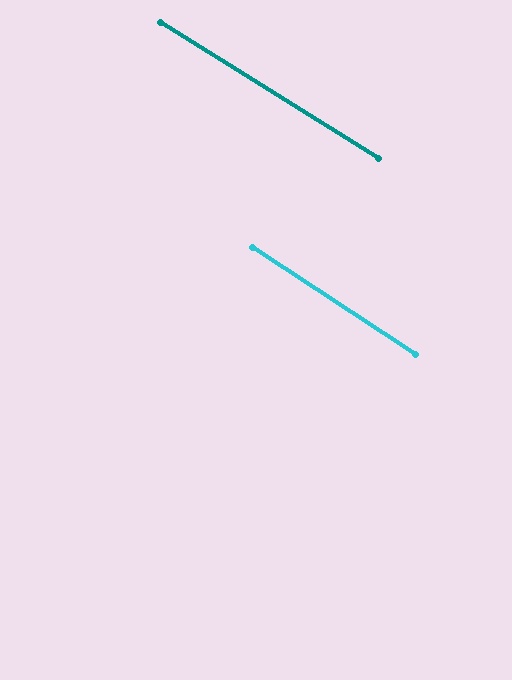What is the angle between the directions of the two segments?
Approximately 1 degree.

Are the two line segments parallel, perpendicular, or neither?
Parallel — their directions differ by only 1.5°.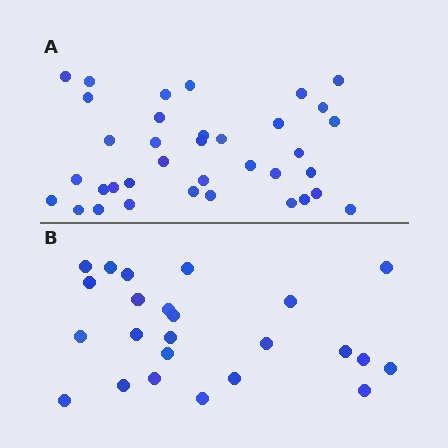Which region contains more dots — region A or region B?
Region A (the top region) has more dots.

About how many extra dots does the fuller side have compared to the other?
Region A has roughly 12 or so more dots than region B.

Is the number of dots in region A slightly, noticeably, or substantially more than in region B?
Region A has substantially more. The ratio is roughly 1.5 to 1.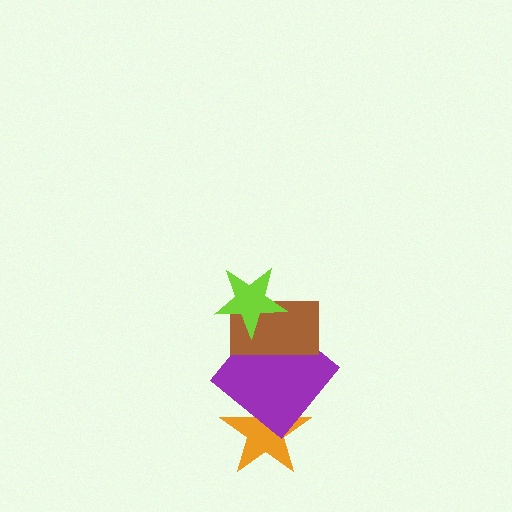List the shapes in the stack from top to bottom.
From top to bottom: the lime star, the brown rectangle, the purple diamond, the orange star.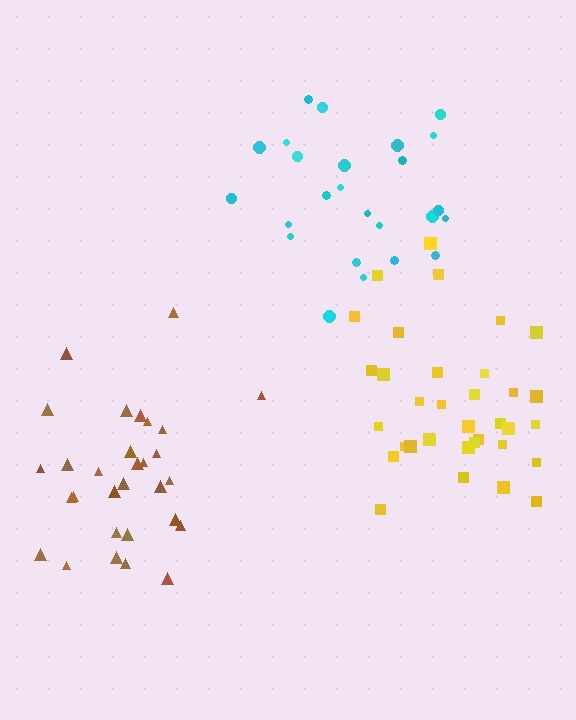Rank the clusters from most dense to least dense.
brown, cyan, yellow.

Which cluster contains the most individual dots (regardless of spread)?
Yellow (35).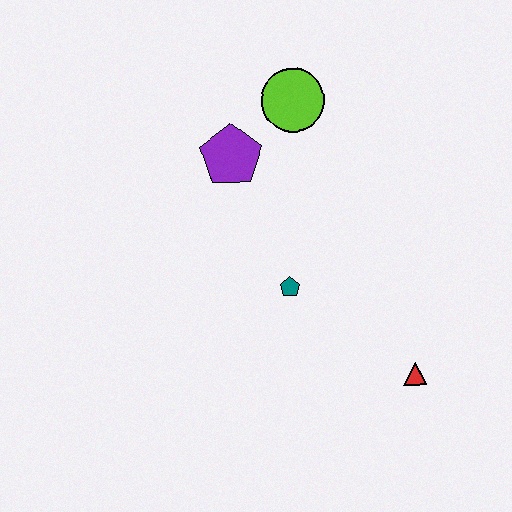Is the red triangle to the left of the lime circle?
No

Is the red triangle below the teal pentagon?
Yes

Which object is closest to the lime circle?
The purple pentagon is closest to the lime circle.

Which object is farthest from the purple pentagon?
The red triangle is farthest from the purple pentagon.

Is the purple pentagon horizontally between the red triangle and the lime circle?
No